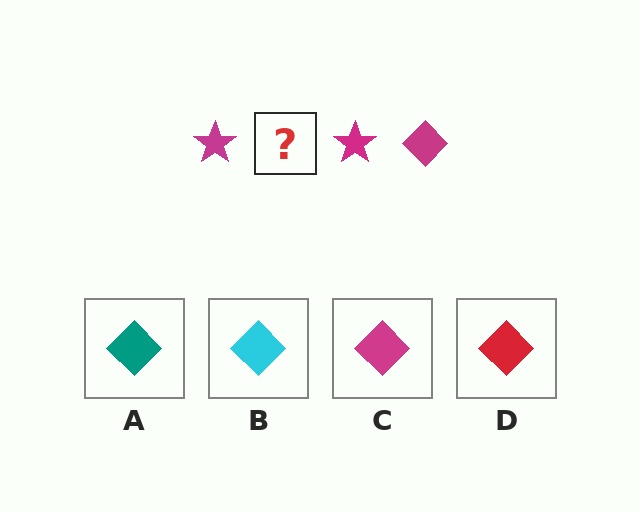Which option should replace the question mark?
Option C.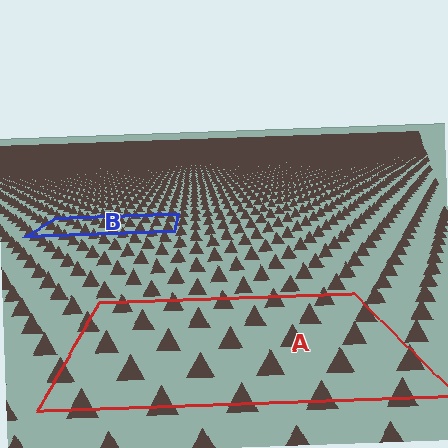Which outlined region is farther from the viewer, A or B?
Region B is farther from the viewer — the texture elements inside it appear smaller and more densely packed.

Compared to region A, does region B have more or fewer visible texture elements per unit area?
Region B has more texture elements per unit area — they are packed more densely because it is farther away.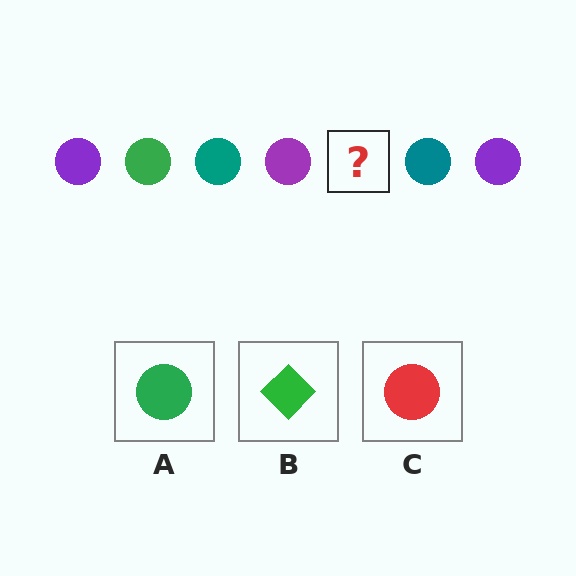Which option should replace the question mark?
Option A.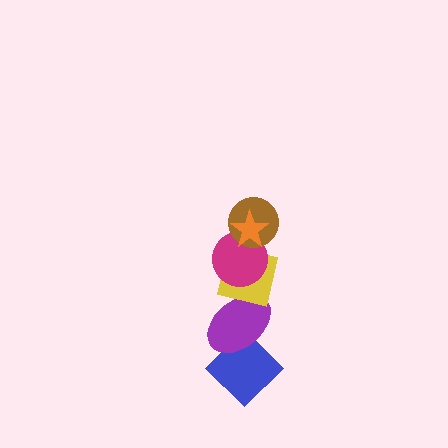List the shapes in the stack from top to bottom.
From top to bottom: the orange star, the brown circle, the magenta circle, the yellow square, the purple ellipse, the blue diamond.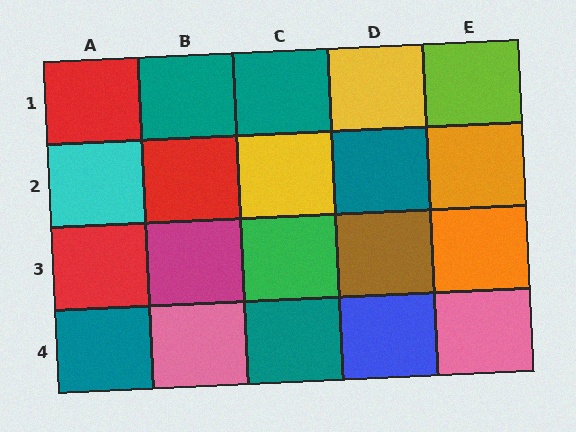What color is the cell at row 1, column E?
Lime.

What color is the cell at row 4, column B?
Pink.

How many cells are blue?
1 cell is blue.